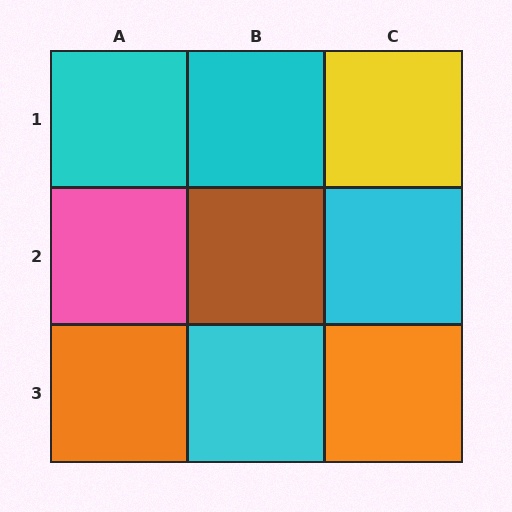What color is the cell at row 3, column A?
Orange.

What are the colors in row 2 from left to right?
Pink, brown, cyan.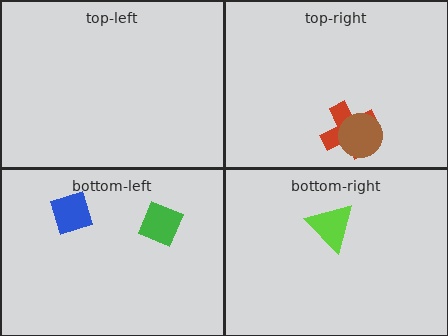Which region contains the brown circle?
The top-right region.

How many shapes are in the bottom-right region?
1.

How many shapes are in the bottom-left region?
2.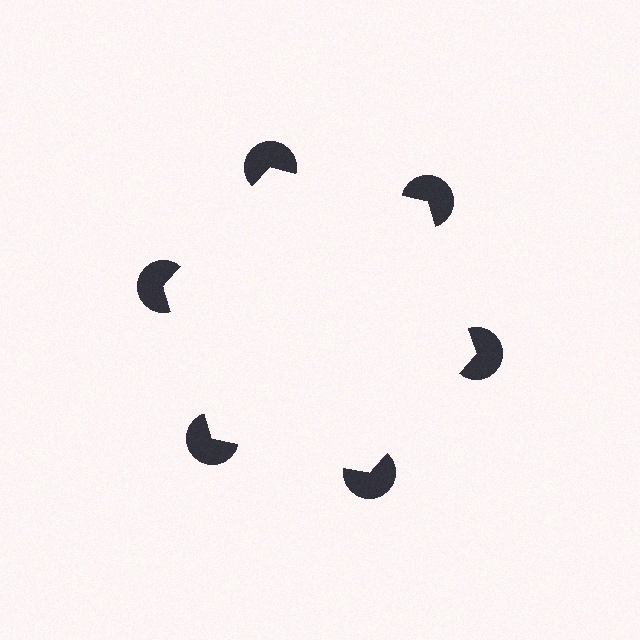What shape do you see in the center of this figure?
An illusory hexagon — its edges are inferred from the aligned wedge cuts in the pac-man discs, not physically drawn.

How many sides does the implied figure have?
6 sides.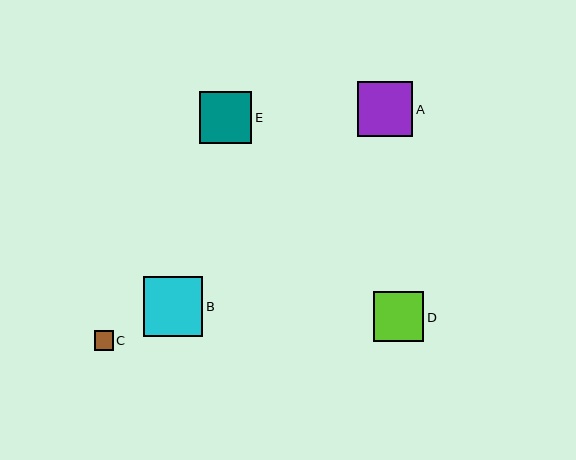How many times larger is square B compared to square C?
Square B is approximately 3.1 times the size of square C.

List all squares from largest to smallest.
From largest to smallest: B, A, E, D, C.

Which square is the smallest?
Square C is the smallest with a size of approximately 19 pixels.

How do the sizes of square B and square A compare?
Square B and square A are approximately the same size.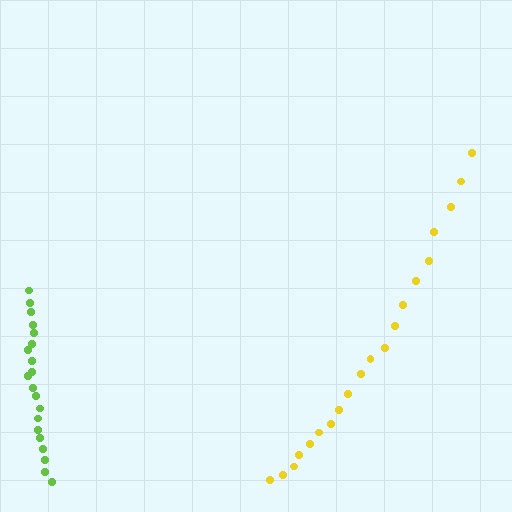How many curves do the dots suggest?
There are 2 distinct paths.